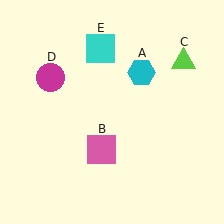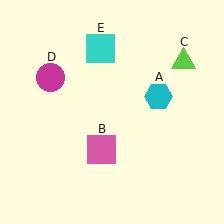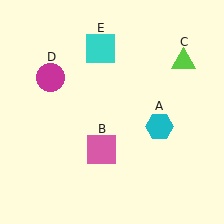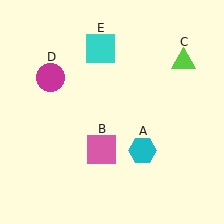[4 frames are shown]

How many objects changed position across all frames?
1 object changed position: cyan hexagon (object A).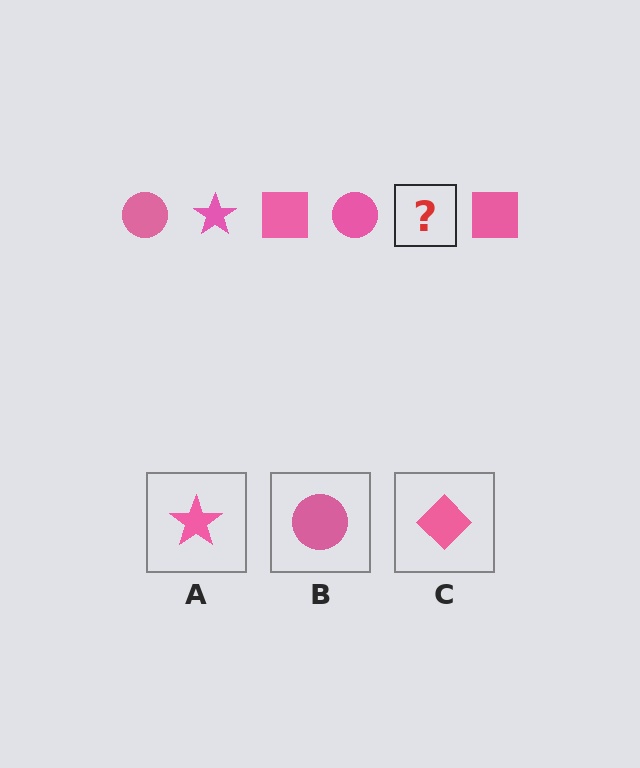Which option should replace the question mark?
Option A.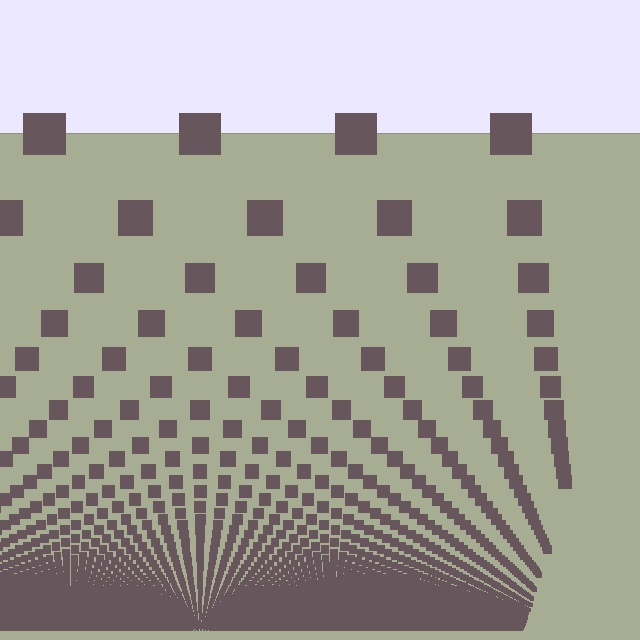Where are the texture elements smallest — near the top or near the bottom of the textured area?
Near the bottom.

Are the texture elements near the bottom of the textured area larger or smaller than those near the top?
Smaller. The gradient is inverted — elements near the bottom are smaller and denser.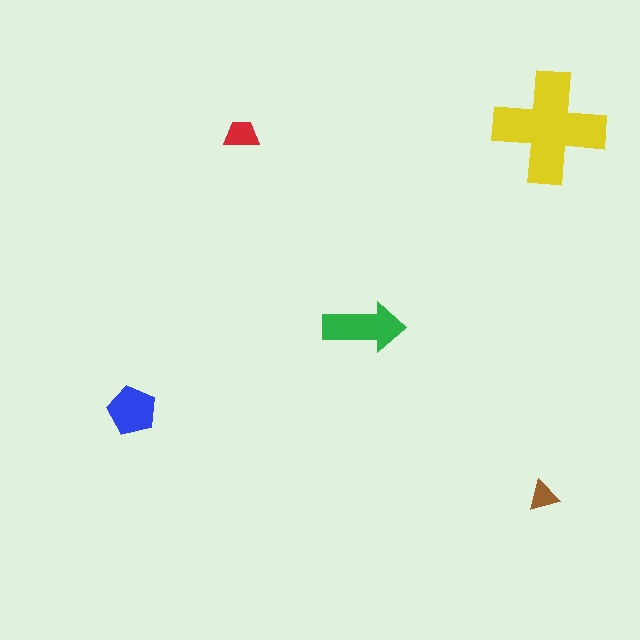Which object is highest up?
The yellow cross is topmost.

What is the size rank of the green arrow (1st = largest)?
2nd.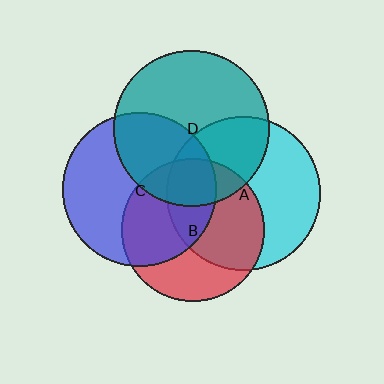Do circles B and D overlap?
Yes.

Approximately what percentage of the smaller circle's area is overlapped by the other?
Approximately 25%.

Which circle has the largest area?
Circle D (teal).